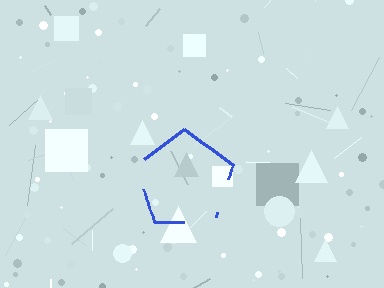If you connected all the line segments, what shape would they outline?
They would outline a pentagon.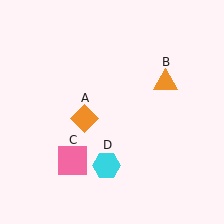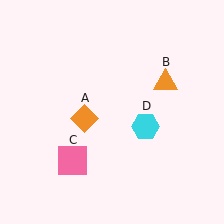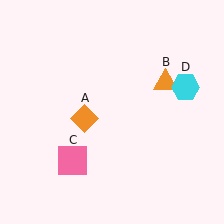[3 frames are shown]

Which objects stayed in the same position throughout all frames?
Orange diamond (object A) and orange triangle (object B) and pink square (object C) remained stationary.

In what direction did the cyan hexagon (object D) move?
The cyan hexagon (object D) moved up and to the right.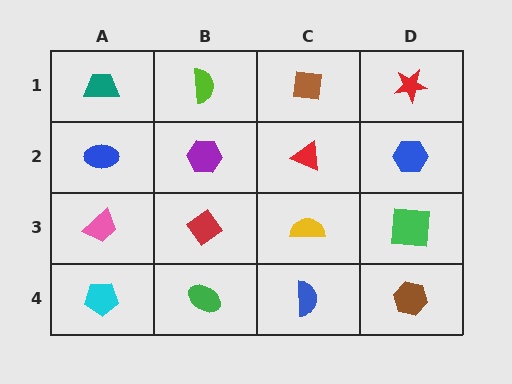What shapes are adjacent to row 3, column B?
A purple hexagon (row 2, column B), a green ellipse (row 4, column B), a pink trapezoid (row 3, column A), a yellow semicircle (row 3, column C).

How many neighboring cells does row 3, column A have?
3.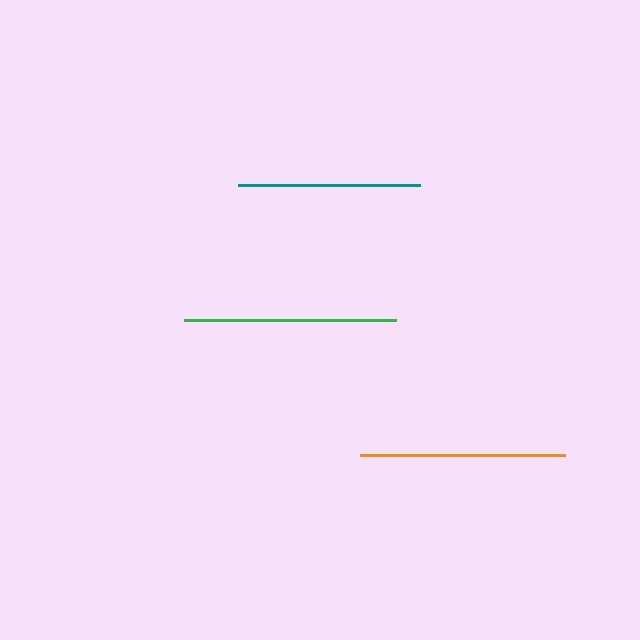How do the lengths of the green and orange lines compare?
The green and orange lines are approximately the same length.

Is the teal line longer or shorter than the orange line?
The orange line is longer than the teal line.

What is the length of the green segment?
The green segment is approximately 212 pixels long.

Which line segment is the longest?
The green line is the longest at approximately 212 pixels.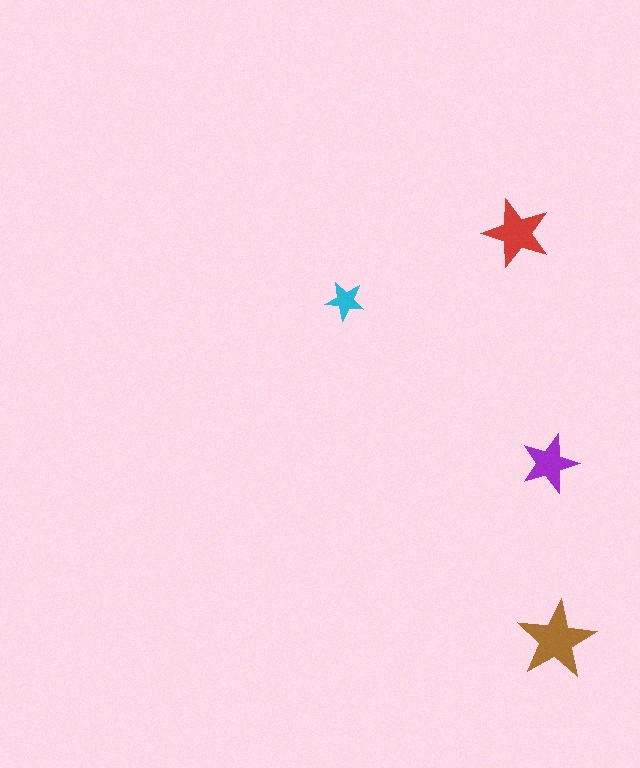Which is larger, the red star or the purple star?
The red one.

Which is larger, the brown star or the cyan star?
The brown one.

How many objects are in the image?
There are 4 objects in the image.